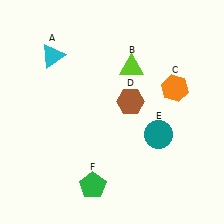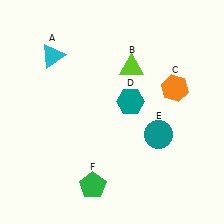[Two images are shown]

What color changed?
The hexagon (D) changed from brown in Image 1 to teal in Image 2.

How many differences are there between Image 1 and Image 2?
There is 1 difference between the two images.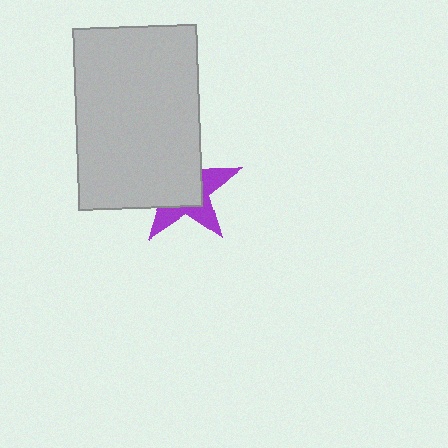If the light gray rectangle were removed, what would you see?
You would see the complete purple star.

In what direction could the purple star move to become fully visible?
The purple star could move toward the lower-right. That would shift it out from behind the light gray rectangle entirely.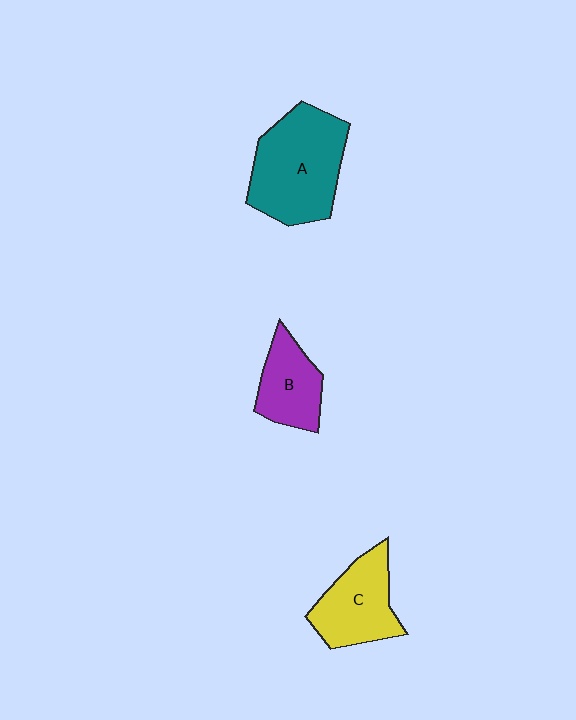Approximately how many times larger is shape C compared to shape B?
Approximately 1.2 times.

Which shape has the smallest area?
Shape B (purple).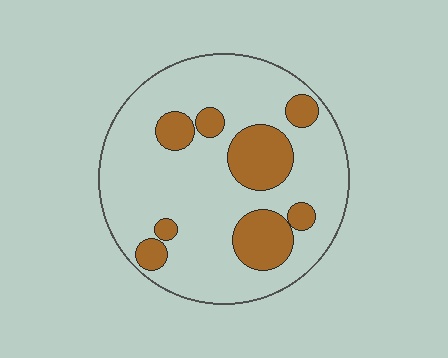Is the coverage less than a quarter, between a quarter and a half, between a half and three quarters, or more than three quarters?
Less than a quarter.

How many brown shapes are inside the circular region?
8.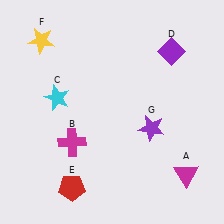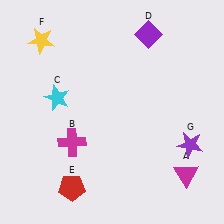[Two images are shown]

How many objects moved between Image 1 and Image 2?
2 objects moved between the two images.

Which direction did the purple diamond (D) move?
The purple diamond (D) moved left.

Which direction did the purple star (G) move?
The purple star (G) moved right.